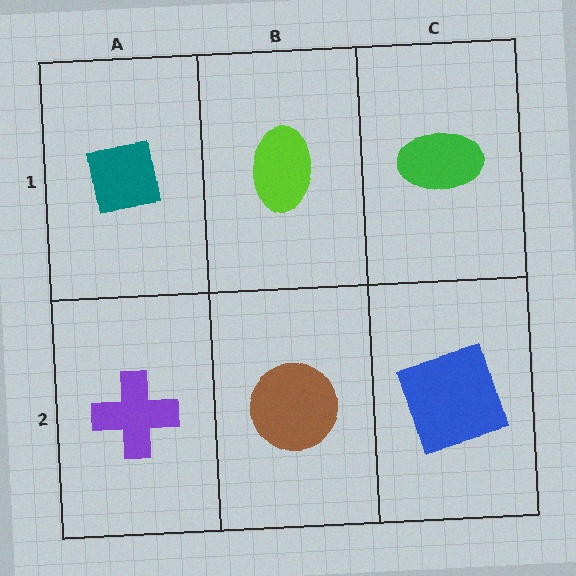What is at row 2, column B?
A brown circle.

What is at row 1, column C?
A green ellipse.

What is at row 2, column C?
A blue square.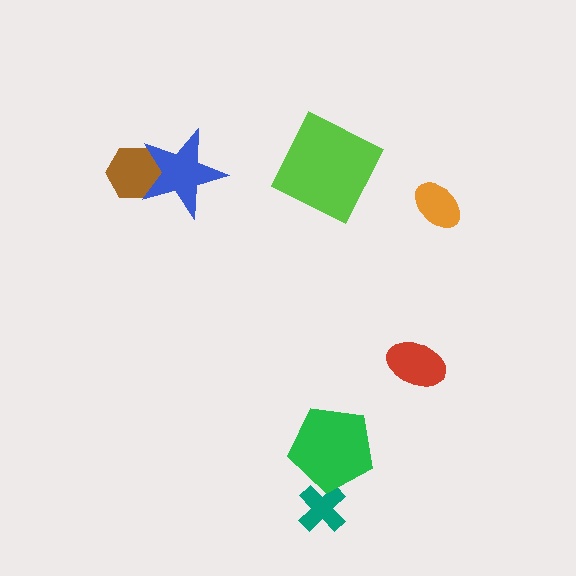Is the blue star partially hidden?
No, no other shape covers it.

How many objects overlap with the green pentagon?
1 object overlaps with the green pentagon.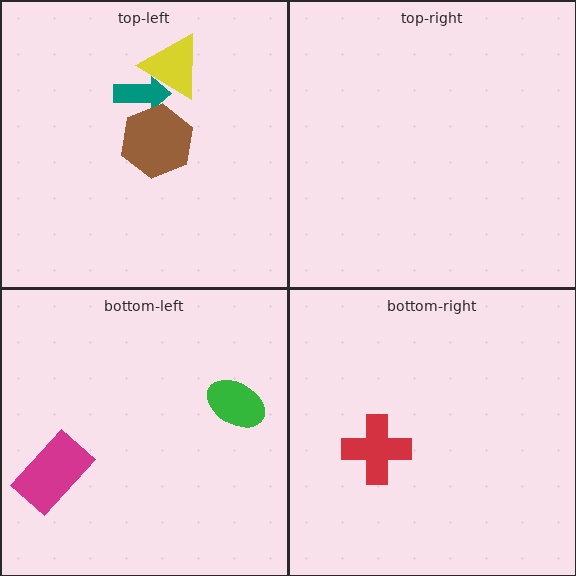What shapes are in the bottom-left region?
The magenta rectangle, the green ellipse.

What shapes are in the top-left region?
The yellow triangle, the teal arrow, the brown hexagon.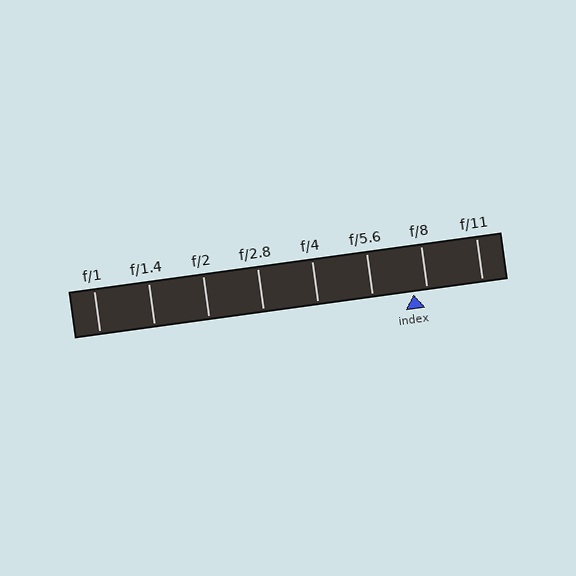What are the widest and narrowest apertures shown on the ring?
The widest aperture shown is f/1 and the narrowest is f/11.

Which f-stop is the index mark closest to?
The index mark is closest to f/8.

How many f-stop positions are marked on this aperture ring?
There are 8 f-stop positions marked.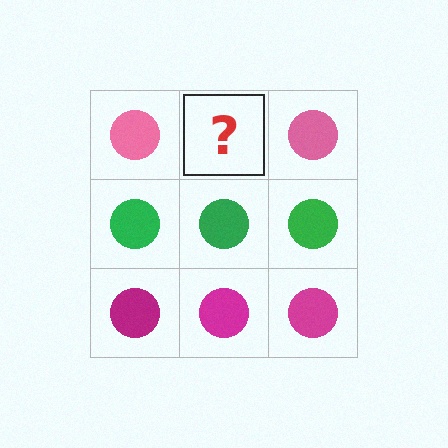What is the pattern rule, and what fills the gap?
The rule is that each row has a consistent color. The gap should be filled with a pink circle.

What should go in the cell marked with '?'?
The missing cell should contain a pink circle.